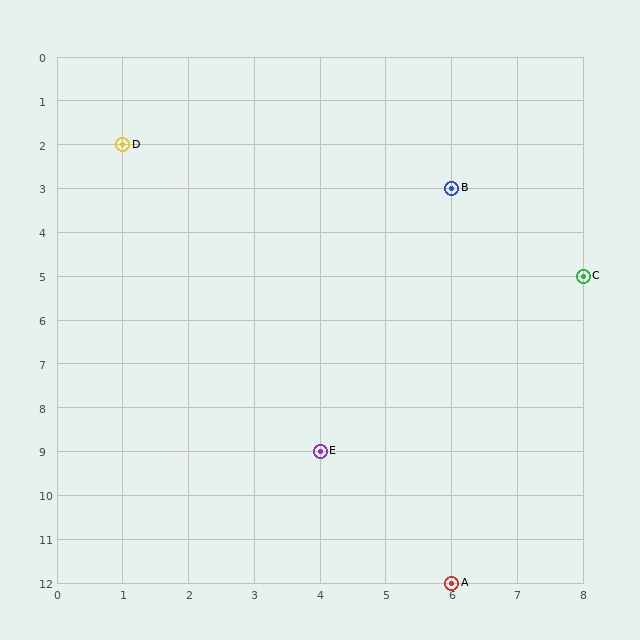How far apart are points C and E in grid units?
Points C and E are 4 columns and 4 rows apart (about 5.7 grid units diagonally).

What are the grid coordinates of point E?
Point E is at grid coordinates (4, 9).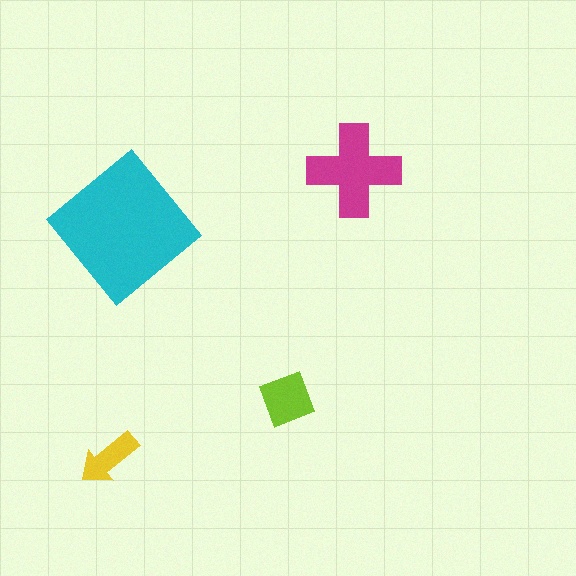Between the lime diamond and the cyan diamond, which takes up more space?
The cyan diamond.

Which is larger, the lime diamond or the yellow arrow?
The lime diamond.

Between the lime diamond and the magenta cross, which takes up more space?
The magenta cross.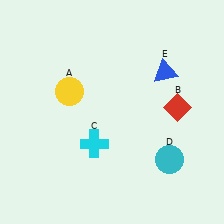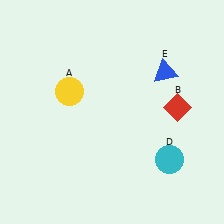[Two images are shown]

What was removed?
The cyan cross (C) was removed in Image 2.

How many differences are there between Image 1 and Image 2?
There is 1 difference between the two images.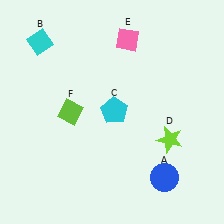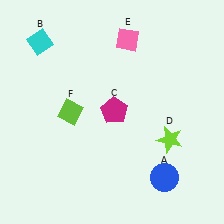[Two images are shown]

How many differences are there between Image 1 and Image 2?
There is 1 difference between the two images.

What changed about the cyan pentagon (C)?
In Image 1, C is cyan. In Image 2, it changed to magenta.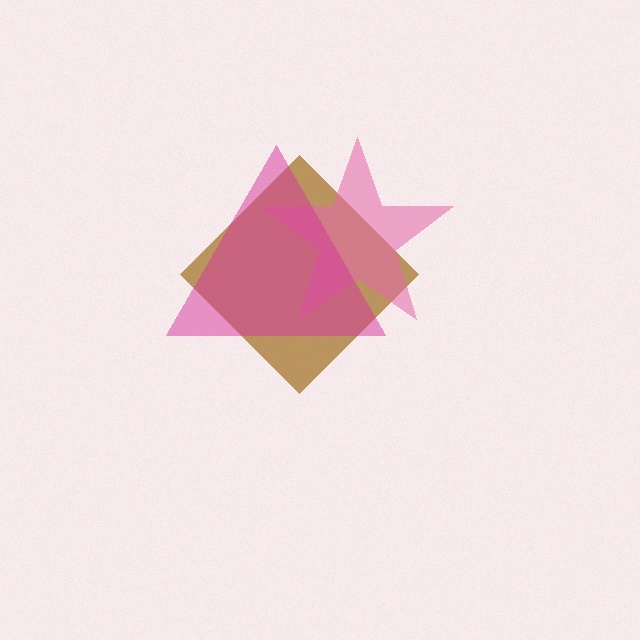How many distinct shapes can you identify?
There are 3 distinct shapes: a brown diamond, a pink star, a magenta triangle.